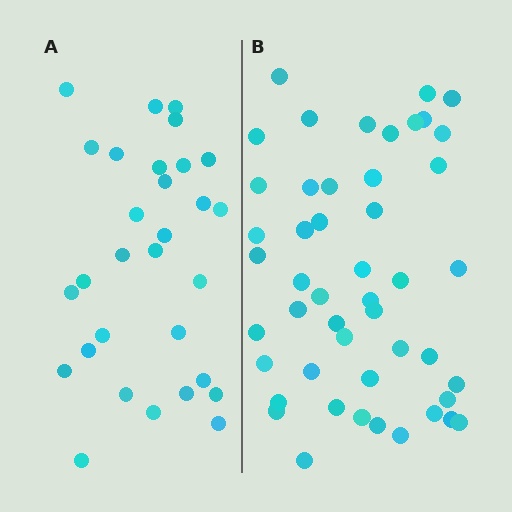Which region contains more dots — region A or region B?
Region B (the right region) has more dots.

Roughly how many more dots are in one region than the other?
Region B has approximately 20 more dots than region A.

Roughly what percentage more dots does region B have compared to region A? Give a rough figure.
About 60% more.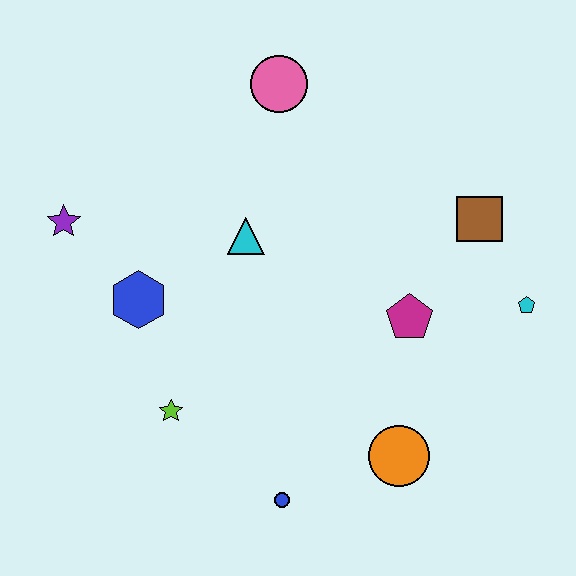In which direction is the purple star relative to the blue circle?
The purple star is above the blue circle.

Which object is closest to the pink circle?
The cyan triangle is closest to the pink circle.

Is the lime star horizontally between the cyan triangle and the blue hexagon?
Yes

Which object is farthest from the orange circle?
The purple star is farthest from the orange circle.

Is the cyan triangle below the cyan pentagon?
No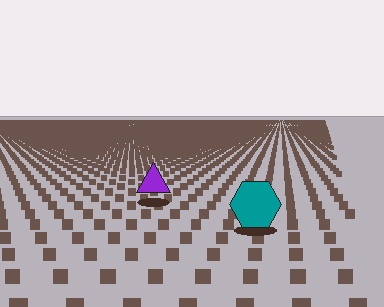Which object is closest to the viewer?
The teal hexagon is closest. The texture marks near it are larger and more spread out.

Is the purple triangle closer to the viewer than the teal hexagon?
No. The teal hexagon is closer — you can tell from the texture gradient: the ground texture is coarser near it.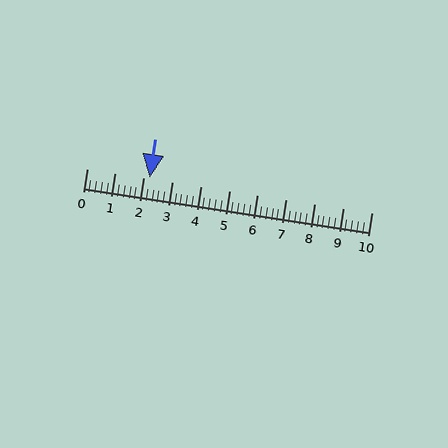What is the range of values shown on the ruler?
The ruler shows values from 0 to 10.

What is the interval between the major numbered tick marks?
The major tick marks are spaced 1 units apart.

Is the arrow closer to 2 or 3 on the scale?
The arrow is closer to 2.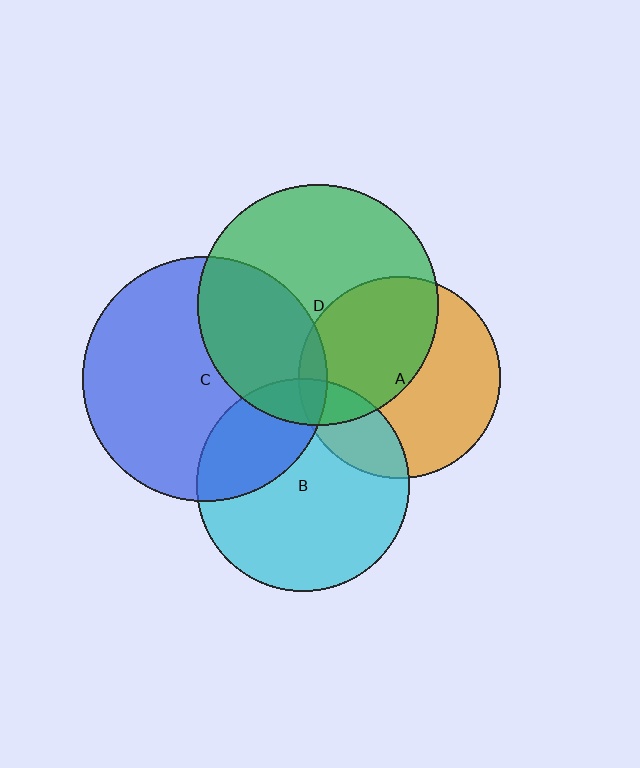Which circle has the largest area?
Circle C (blue).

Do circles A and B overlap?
Yes.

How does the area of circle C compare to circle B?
Approximately 1.3 times.